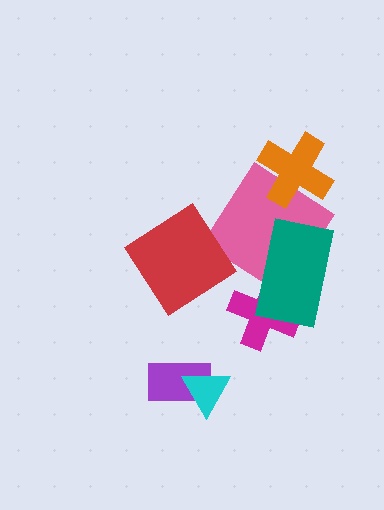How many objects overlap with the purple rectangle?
1 object overlaps with the purple rectangle.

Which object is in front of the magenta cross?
The teal rectangle is in front of the magenta cross.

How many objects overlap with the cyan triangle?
1 object overlaps with the cyan triangle.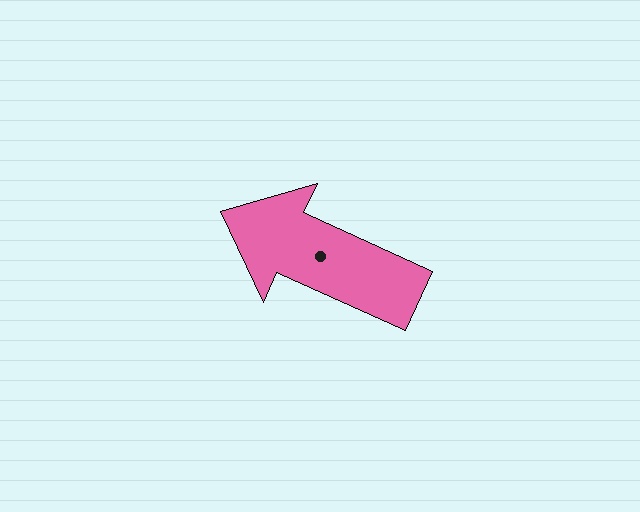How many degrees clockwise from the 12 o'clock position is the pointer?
Approximately 294 degrees.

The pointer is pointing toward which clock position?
Roughly 10 o'clock.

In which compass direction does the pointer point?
Northwest.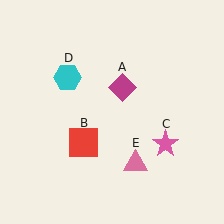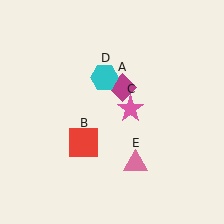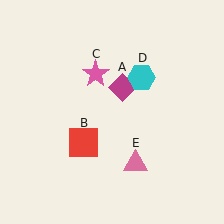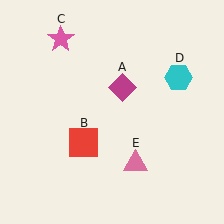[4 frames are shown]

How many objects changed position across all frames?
2 objects changed position: pink star (object C), cyan hexagon (object D).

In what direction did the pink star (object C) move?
The pink star (object C) moved up and to the left.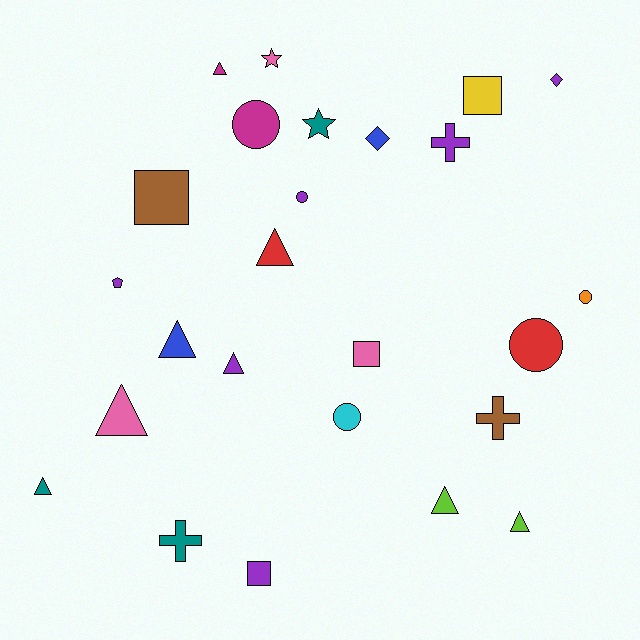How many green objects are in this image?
There are no green objects.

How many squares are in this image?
There are 4 squares.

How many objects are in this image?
There are 25 objects.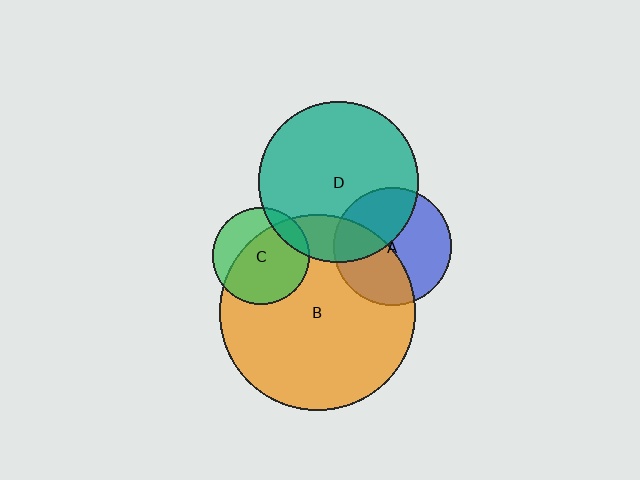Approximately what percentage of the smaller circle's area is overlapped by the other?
Approximately 20%.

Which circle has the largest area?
Circle B (orange).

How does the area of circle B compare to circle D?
Approximately 1.5 times.